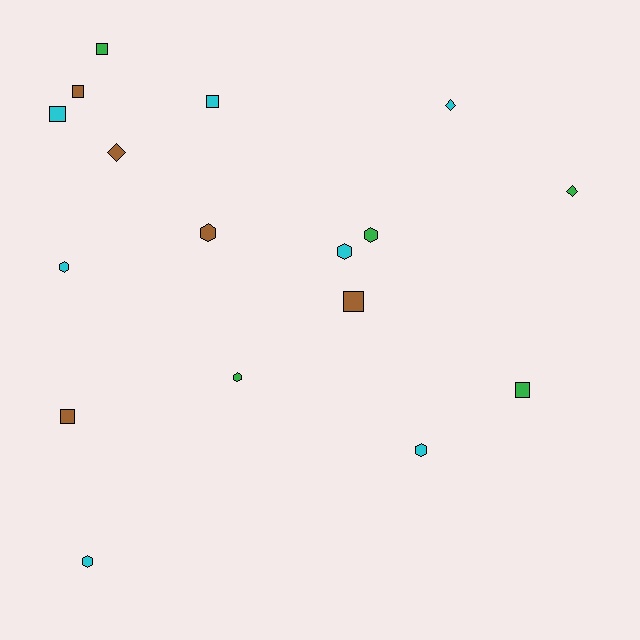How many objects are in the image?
There are 17 objects.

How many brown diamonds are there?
There is 1 brown diamond.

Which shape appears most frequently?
Square, with 7 objects.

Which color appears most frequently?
Cyan, with 7 objects.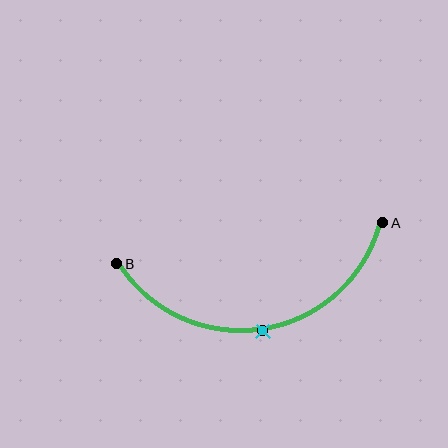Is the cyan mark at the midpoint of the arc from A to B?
Yes. The cyan mark lies on the arc at equal arc-length from both A and B — it is the arc midpoint.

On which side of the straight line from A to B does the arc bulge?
The arc bulges below the straight line connecting A and B.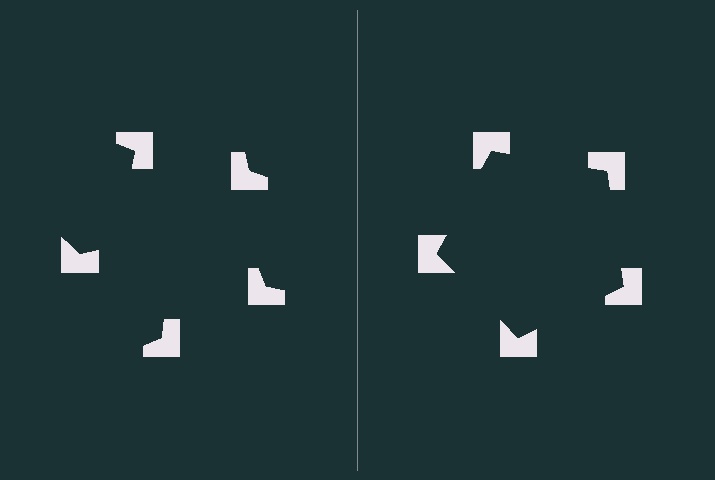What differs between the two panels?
The notched squares are positioned identically on both sides; only the wedge orientations differ. On the right they align to a pentagon; on the left they are misaligned.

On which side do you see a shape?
An illusory pentagon appears on the right side. On the left side the wedge cuts are rotated, so no coherent shape forms.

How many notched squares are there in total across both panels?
10 — 5 on each side.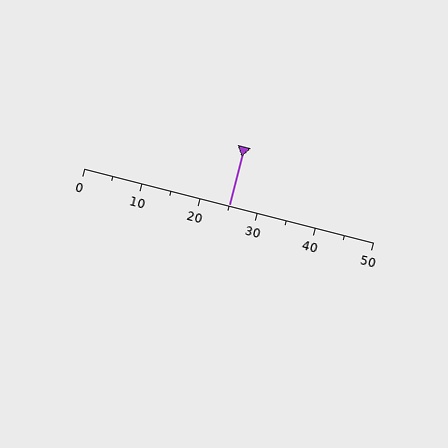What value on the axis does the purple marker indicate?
The marker indicates approximately 25.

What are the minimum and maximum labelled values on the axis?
The axis runs from 0 to 50.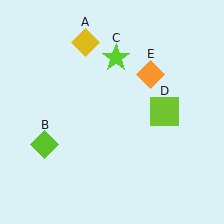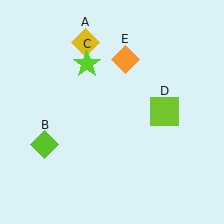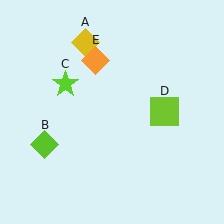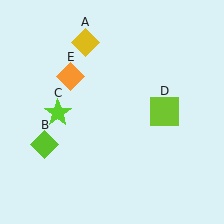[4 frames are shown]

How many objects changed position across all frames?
2 objects changed position: lime star (object C), orange diamond (object E).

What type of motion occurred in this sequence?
The lime star (object C), orange diamond (object E) rotated counterclockwise around the center of the scene.